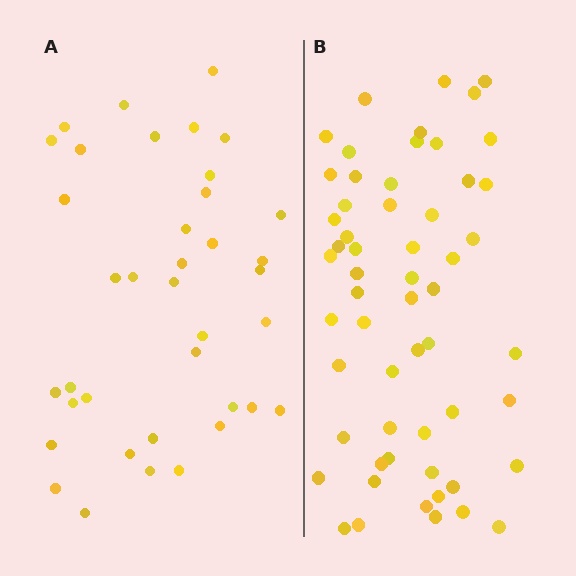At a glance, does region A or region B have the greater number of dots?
Region B (the right region) has more dots.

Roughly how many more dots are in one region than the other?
Region B has approximately 20 more dots than region A.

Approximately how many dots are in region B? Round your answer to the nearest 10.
About 60 dots. (The exact count is 57, which rounds to 60.)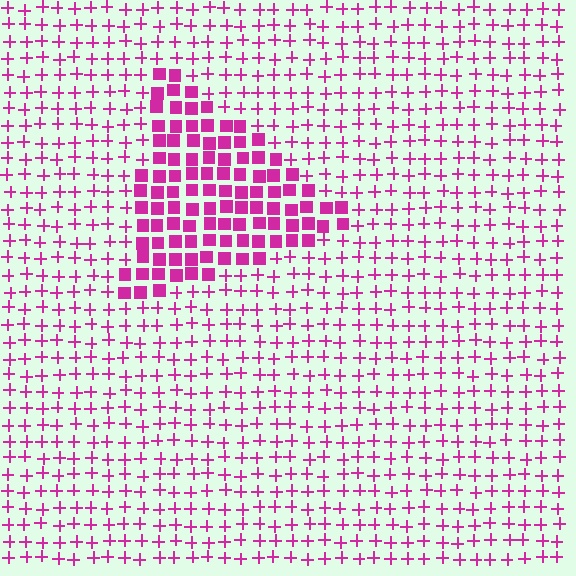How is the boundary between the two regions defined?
The boundary is defined by a change in element shape: squares inside vs. plus signs outside. All elements share the same color and spacing.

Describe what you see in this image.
The image is filled with small magenta elements arranged in a uniform grid. A triangle-shaped region contains squares, while the surrounding area contains plus signs. The boundary is defined purely by the change in element shape.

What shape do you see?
I see a triangle.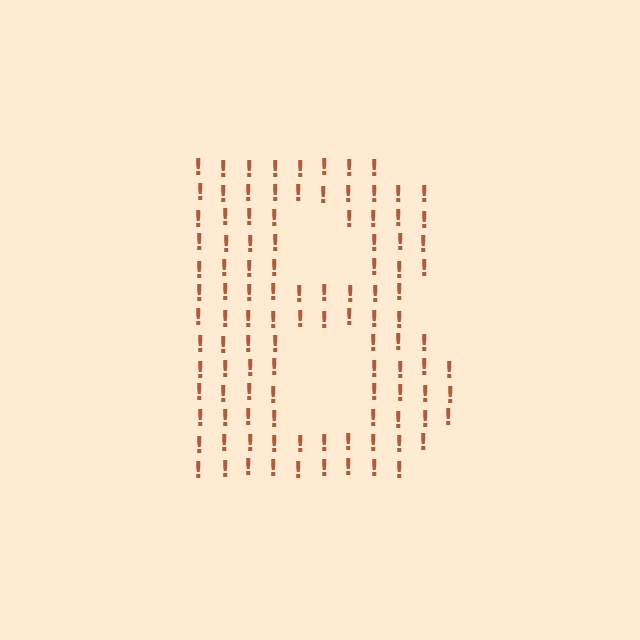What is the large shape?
The large shape is the letter B.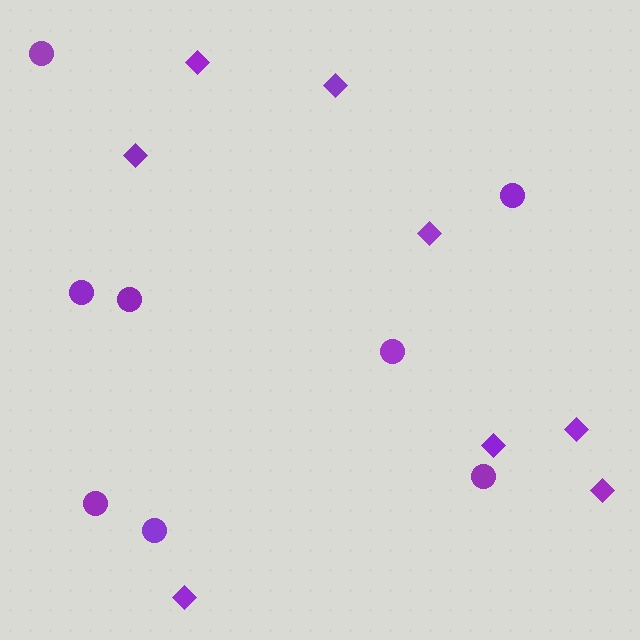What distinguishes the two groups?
There are 2 groups: one group of circles (8) and one group of diamonds (8).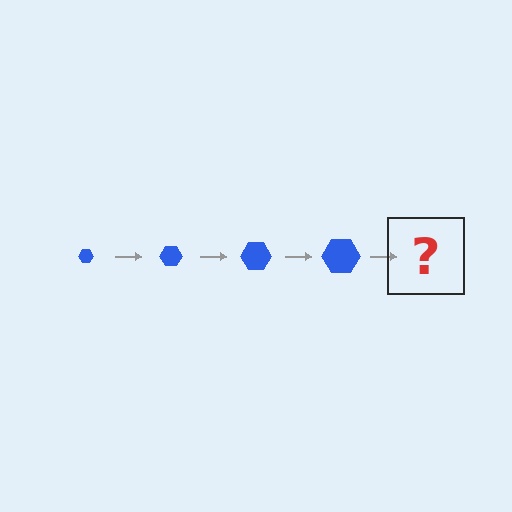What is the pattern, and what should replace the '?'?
The pattern is that the hexagon gets progressively larger each step. The '?' should be a blue hexagon, larger than the previous one.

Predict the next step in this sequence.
The next step is a blue hexagon, larger than the previous one.